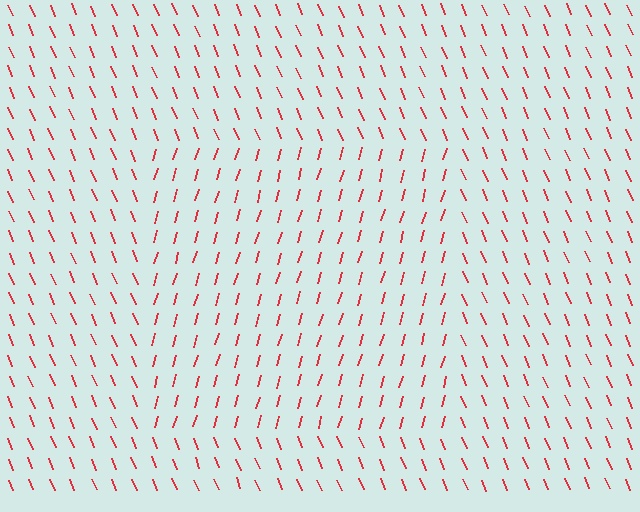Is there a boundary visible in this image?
Yes, there is a texture boundary formed by a change in line orientation.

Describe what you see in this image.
The image is filled with small red line segments. A rectangle region in the image has lines oriented differently from the surrounding lines, creating a visible texture boundary.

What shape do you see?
I see a rectangle.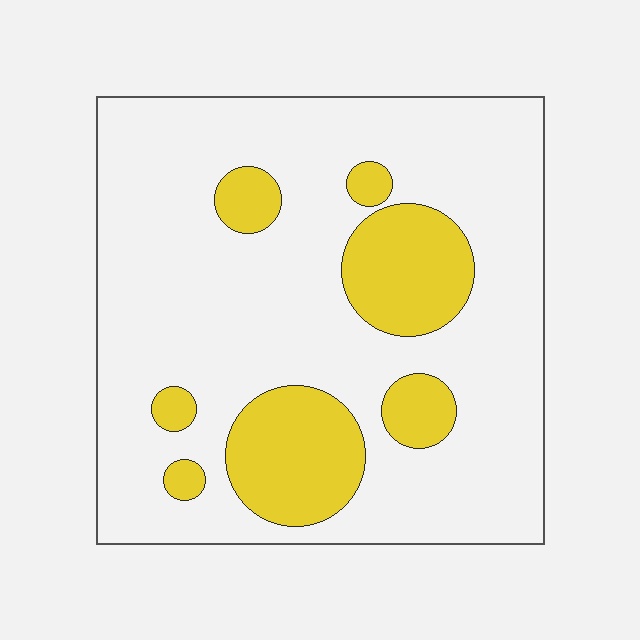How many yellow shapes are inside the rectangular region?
7.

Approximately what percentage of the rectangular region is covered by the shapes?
Approximately 20%.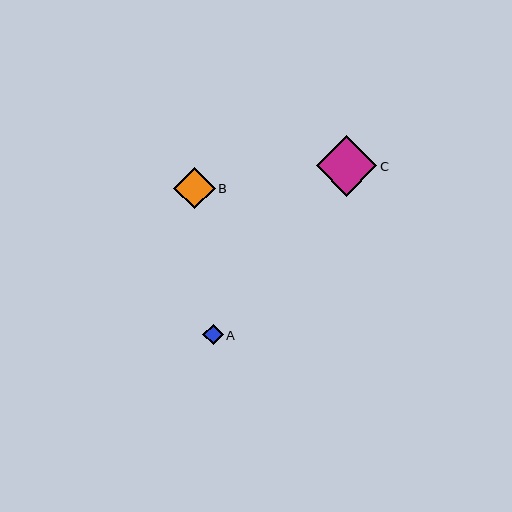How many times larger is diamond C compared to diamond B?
Diamond C is approximately 1.5 times the size of diamond B.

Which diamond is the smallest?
Diamond A is the smallest with a size of approximately 20 pixels.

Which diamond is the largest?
Diamond C is the largest with a size of approximately 61 pixels.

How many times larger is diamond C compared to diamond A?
Diamond C is approximately 3.0 times the size of diamond A.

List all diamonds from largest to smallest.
From largest to smallest: C, B, A.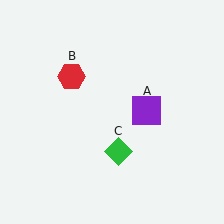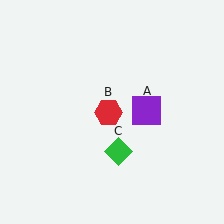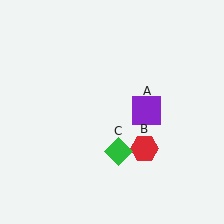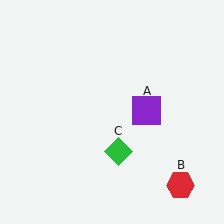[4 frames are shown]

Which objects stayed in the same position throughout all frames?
Purple square (object A) and green diamond (object C) remained stationary.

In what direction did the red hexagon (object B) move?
The red hexagon (object B) moved down and to the right.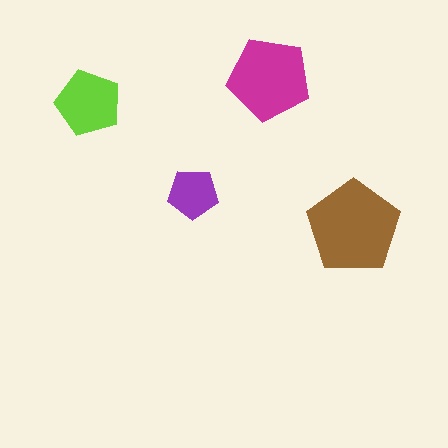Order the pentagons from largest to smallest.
the brown one, the magenta one, the lime one, the purple one.